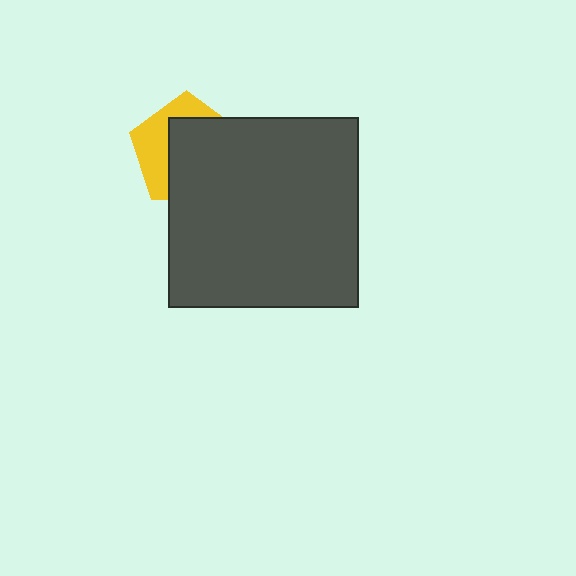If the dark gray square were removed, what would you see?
You would see the complete yellow pentagon.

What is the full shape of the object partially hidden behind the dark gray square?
The partially hidden object is a yellow pentagon.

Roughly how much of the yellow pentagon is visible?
A small part of it is visible (roughly 38%).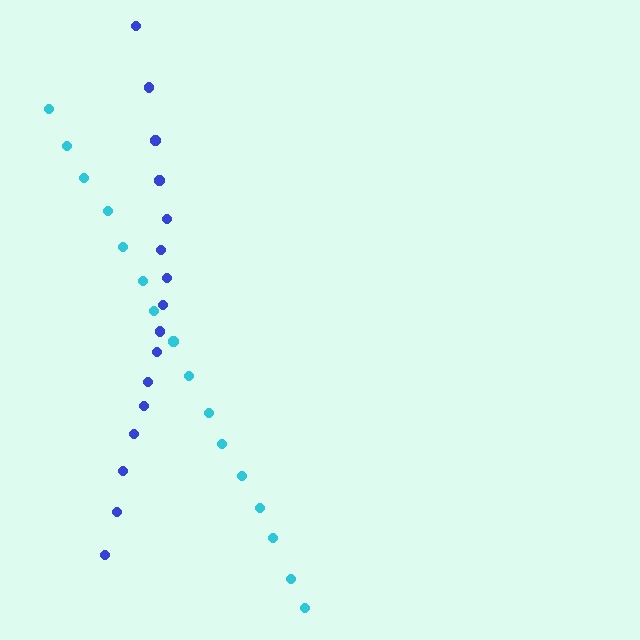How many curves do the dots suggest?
There are 2 distinct paths.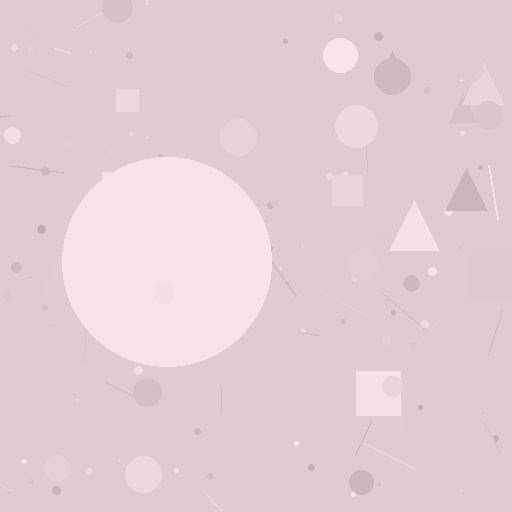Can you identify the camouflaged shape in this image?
The camouflaged shape is a circle.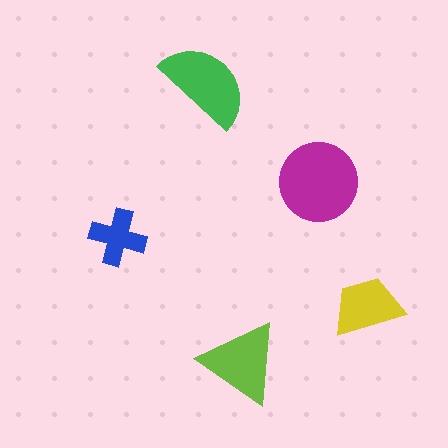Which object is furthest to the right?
The yellow trapezoid is rightmost.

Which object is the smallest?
The blue cross.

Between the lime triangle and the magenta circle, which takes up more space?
The magenta circle.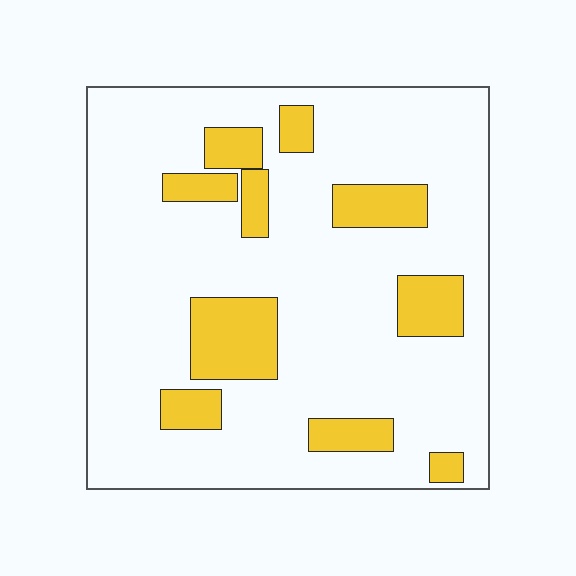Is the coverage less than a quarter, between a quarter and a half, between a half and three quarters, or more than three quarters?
Less than a quarter.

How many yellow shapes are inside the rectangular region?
10.